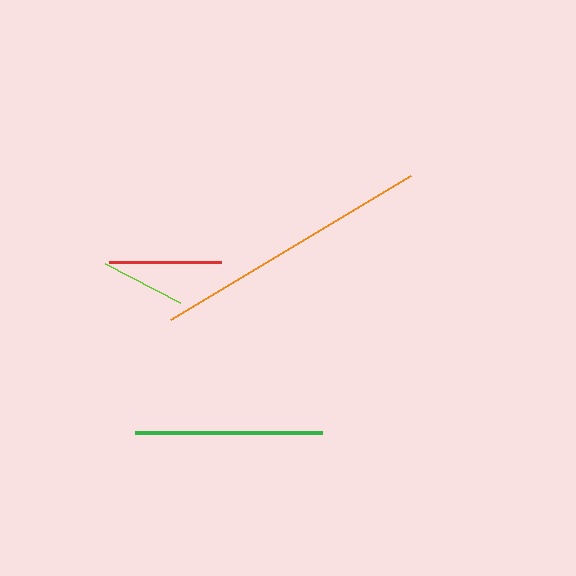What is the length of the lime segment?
The lime segment is approximately 85 pixels long.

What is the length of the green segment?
The green segment is approximately 186 pixels long.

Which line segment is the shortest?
The lime line is the shortest at approximately 85 pixels.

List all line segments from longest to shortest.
From longest to shortest: orange, green, red, lime.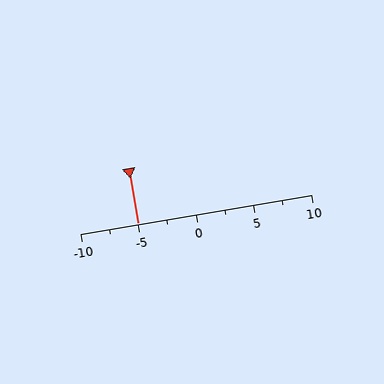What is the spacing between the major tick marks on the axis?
The major ticks are spaced 5 apart.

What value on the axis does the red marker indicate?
The marker indicates approximately -5.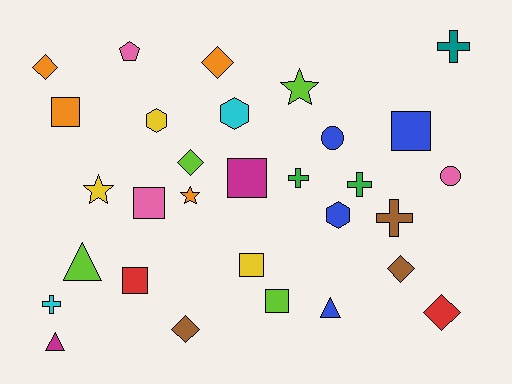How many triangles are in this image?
There are 3 triangles.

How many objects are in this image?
There are 30 objects.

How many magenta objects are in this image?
There are 2 magenta objects.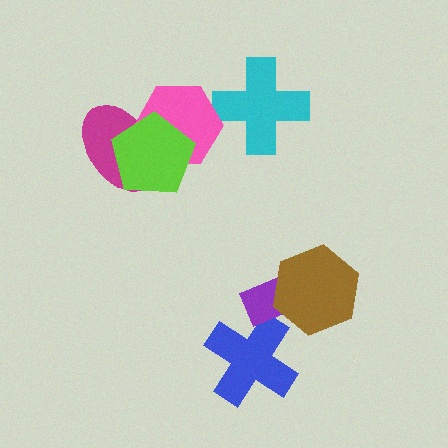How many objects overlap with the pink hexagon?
2 objects overlap with the pink hexagon.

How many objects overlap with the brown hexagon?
1 object overlaps with the brown hexagon.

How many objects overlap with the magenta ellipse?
2 objects overlap with the magenta ellipse.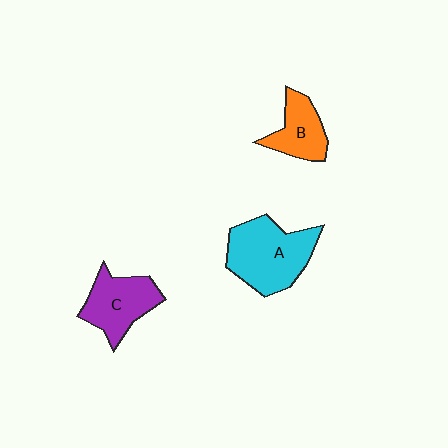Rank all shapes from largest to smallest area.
From largest to smallest: A (cyan), C (purple), B (orange).